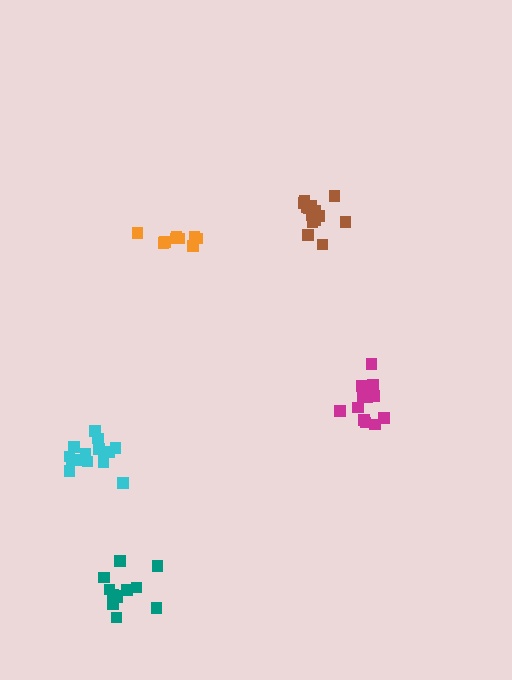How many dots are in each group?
Group 1: 15 dots, Group 2: 9 dots, Group 3: 12 dots, Group 4: 14 dots, Group 5: 15 dots (65 total).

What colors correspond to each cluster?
The clusters are colored: cyan, orange, teal, magenta, brown.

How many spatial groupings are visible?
There are 5 spatial groupings.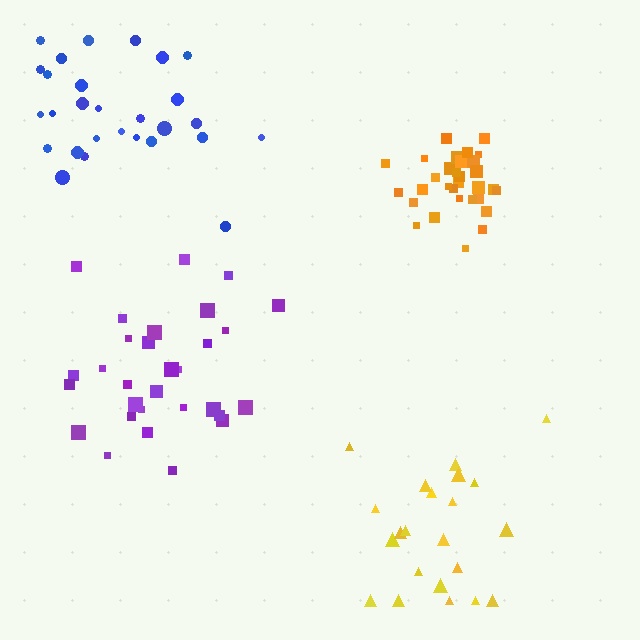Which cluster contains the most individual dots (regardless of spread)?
Orange (32).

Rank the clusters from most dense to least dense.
orange, purple, blue, yellow.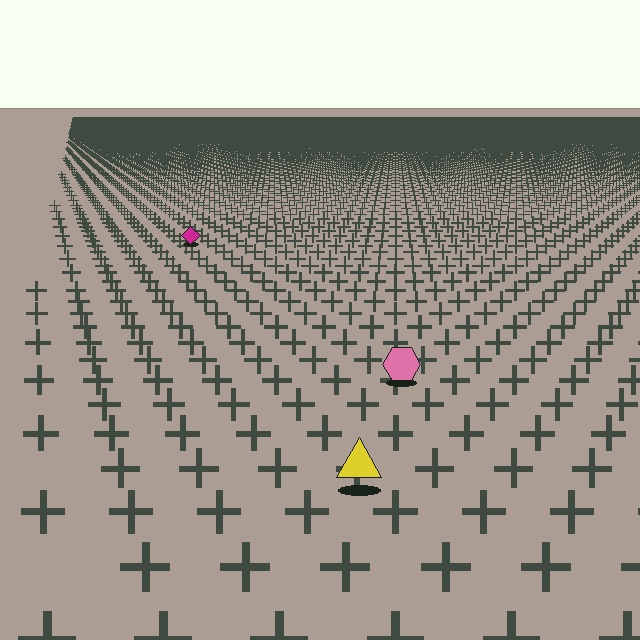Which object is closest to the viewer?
The yellow triangle is closest. The texture marks near it are larger and more spread out.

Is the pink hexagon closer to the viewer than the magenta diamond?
Yes. The pink hexagon is closer — you can tell from the texture gradient: the ground texture is coarser near it.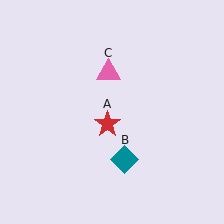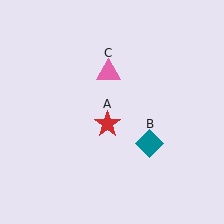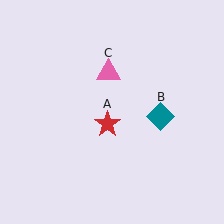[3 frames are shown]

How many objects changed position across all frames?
1 object changed position: teal diamond (object B).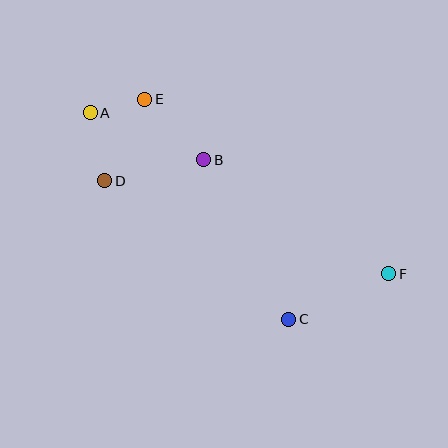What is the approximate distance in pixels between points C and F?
The distance between C and F is approximately 110 pixels.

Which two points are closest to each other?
Points A and E are closest to each other.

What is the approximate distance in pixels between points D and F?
The distance between D and F is approximately 299 pixels.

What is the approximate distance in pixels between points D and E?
The distance between D and E is approximately 91 pixels.